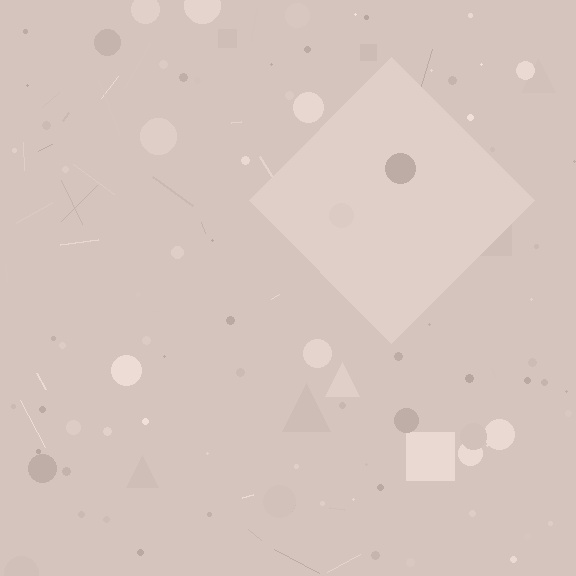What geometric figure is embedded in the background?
A diamond is embedded in the background.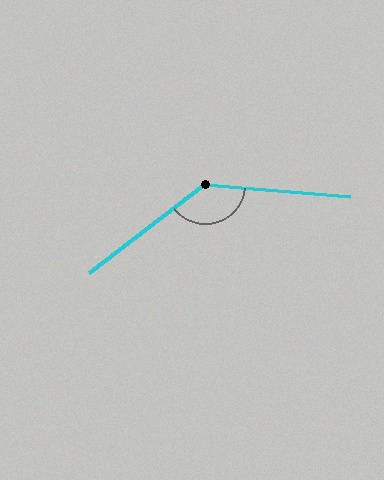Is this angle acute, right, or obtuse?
It is obtuse.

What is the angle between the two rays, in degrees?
Approximately 138 degrees.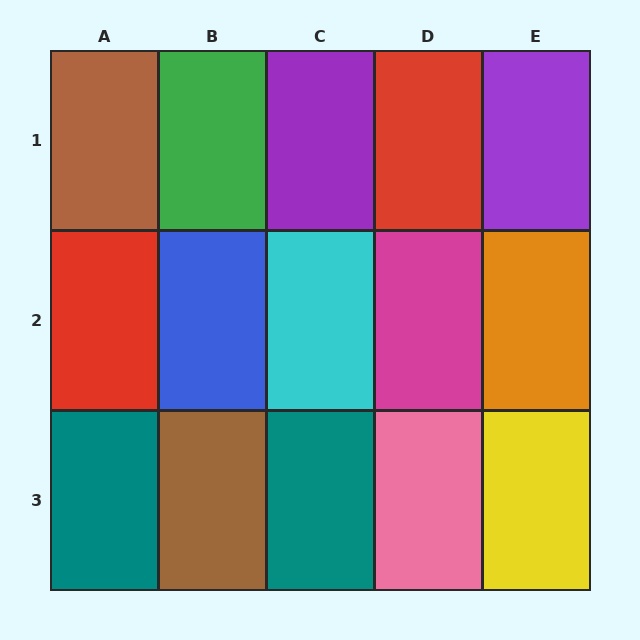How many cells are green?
1 cell is green.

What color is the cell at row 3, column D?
Pink.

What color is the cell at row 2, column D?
Magenta.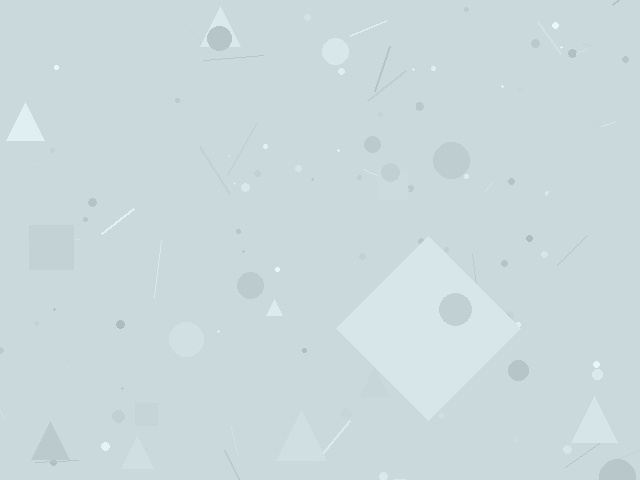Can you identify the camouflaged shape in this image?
The camouflaged shape is a diamond.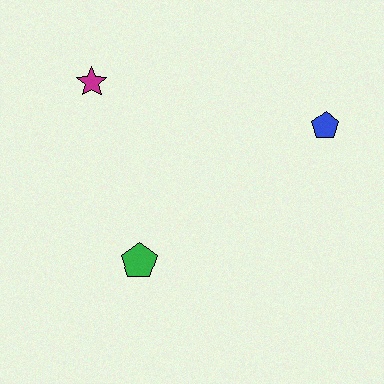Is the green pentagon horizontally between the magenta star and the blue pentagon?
Yes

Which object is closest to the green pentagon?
The magenta star is closest to the green pentagon.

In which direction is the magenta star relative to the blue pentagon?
The magenta star is to the left of the blue pentagon.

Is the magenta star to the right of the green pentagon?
No